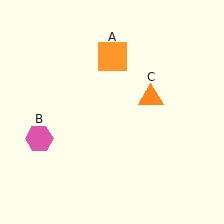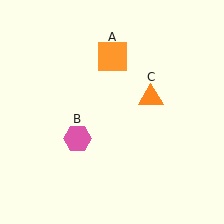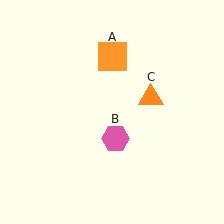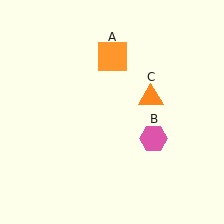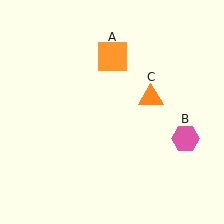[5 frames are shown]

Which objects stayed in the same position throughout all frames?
Orange square (object A) and orange triangle (object C) remained stationary.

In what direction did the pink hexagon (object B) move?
The pink hexagon (object B) moved right.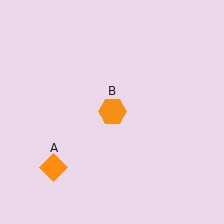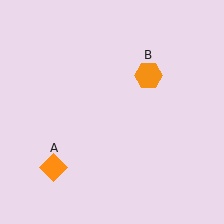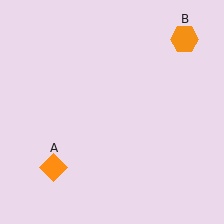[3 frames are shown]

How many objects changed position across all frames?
1 object changed position: orange hexagon (object B).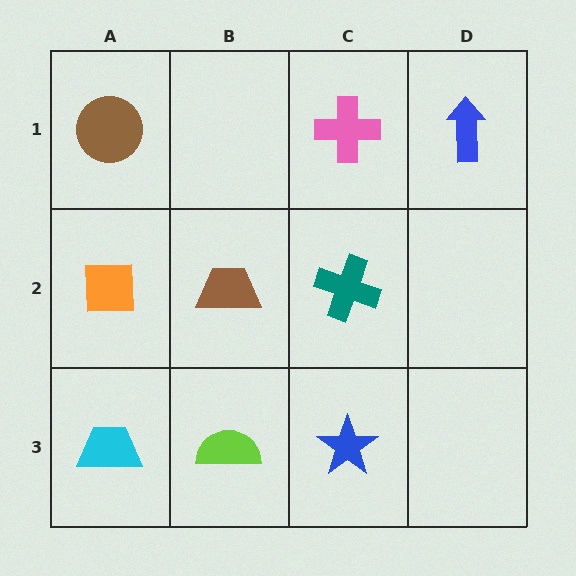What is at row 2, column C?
A teal cross.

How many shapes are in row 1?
3 shapes.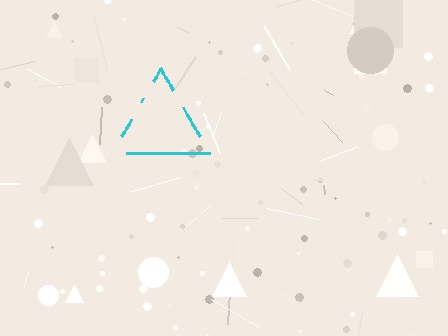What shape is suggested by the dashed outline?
The dashed outline suggests a triangle.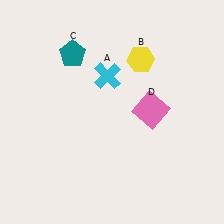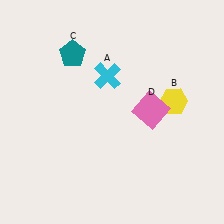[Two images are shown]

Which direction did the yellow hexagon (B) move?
The yellow hexagon (B) moved down.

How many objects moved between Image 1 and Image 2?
1 object moved between the two images.